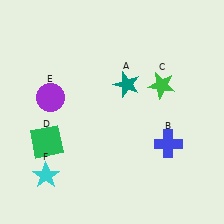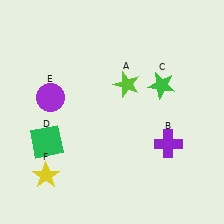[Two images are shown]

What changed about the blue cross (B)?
In Image 1, B is blue. In Image 2, it changed to purple.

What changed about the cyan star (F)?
In Image 1, F is cyan. In Image 2, it changed to yellow.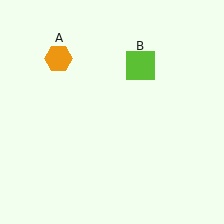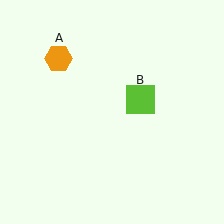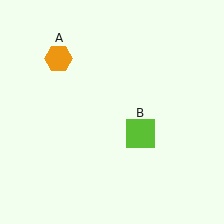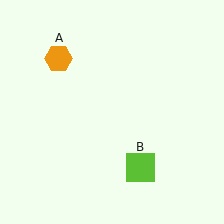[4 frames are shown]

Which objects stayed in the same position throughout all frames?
Orange hexagon (object A) remained stationary.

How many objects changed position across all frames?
1 object changed position: lime square (object B).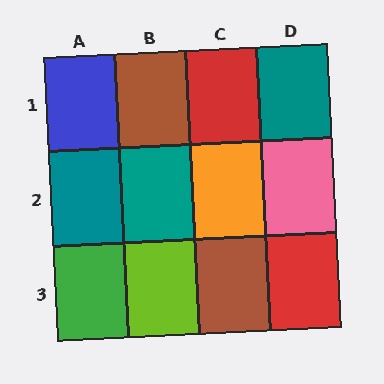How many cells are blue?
1 cell is blue.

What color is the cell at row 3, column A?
Green.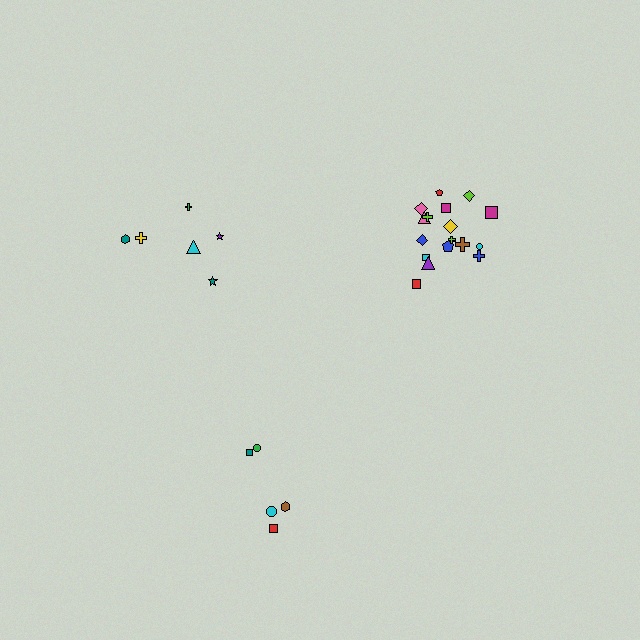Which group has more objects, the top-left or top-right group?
The top-right group.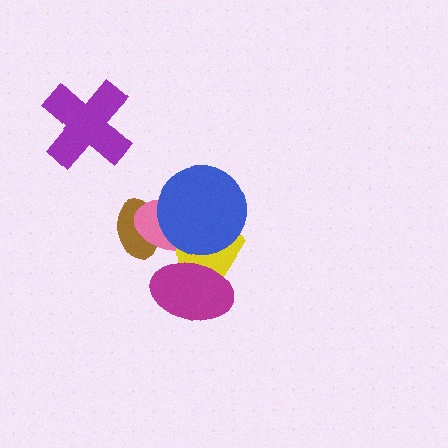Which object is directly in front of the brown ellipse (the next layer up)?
The pink ellipse is directly in front of the brown ellipse.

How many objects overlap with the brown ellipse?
2 objects overlap with the brown ellipse.